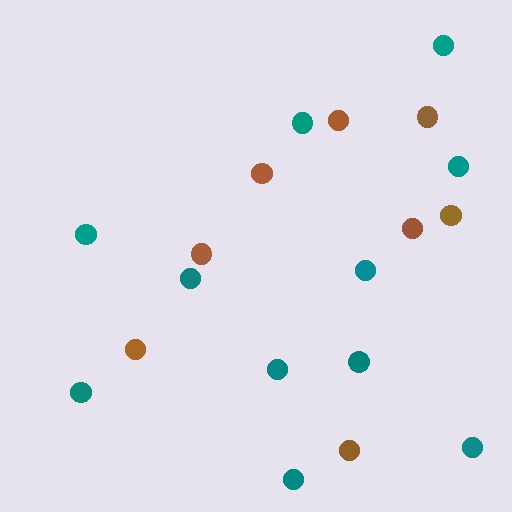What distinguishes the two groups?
There are 2 groups: one group of teal circles (11) and one group of brown circles (8).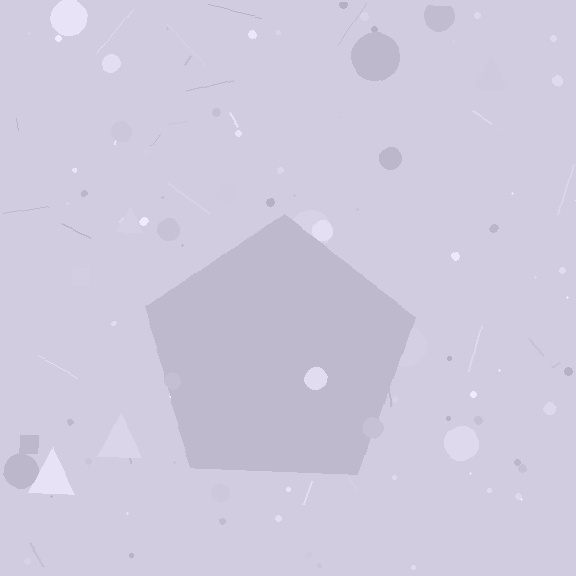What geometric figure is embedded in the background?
A pentagon is embedded in the background.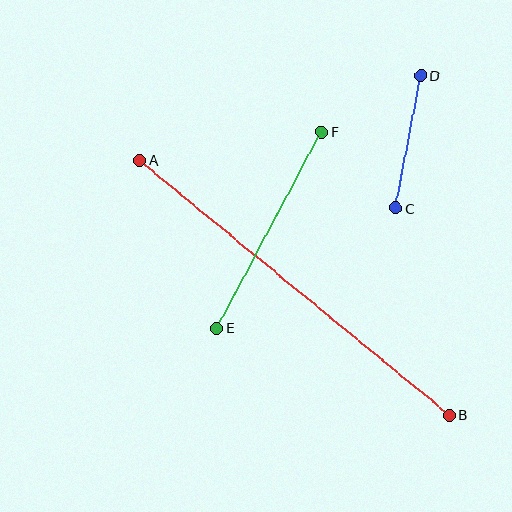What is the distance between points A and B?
The distance is approximately 401 pixels.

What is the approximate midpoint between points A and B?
The midpoint is at approximately (295, 288) pixels.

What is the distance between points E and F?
The distance is approximately 223 pixels.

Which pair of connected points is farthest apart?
Points A and B are farthest apart.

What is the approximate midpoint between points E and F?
The midpoint is at approximately (269, 230) pixels.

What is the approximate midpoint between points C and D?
The midpoint is at approximately (408, 142) pixels.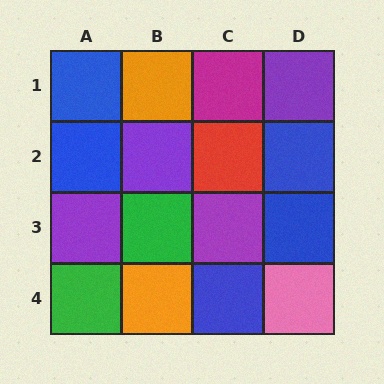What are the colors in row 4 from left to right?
Green, orange, blue, pink.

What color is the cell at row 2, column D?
Blue.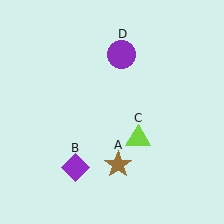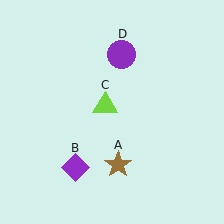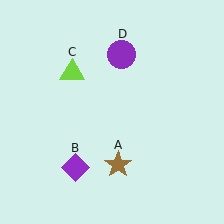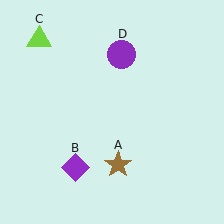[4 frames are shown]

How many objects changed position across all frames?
1 object changed position: lime triangle (object C).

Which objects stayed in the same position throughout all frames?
Brown star (object A) and purple diamond (object B) and purple circle (object D) remained stationary.